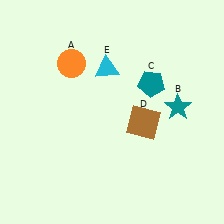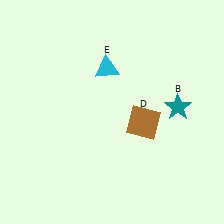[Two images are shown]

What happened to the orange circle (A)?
The orange circle (A) was removed in Image 2. It was in the top-left area of Image 1.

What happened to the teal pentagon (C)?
The teal pentagon (C) was removed in Image 2. It was in the top-right area of Image 1.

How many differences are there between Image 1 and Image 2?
There are 2 differences between the two images.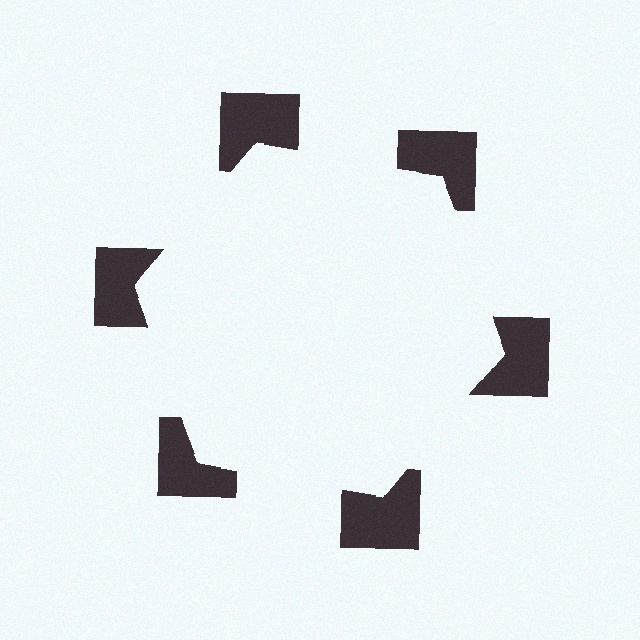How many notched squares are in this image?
There are 6 — one at each vertex of the illusory hexagon.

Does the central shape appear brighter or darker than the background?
It typically appears slightly brighter than the background, even though no actual brightness change is drawn.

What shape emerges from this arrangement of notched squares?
An illusory hexagon — its edges are inferred from the aligned wedge cuts in the notched squares, not physically drawn.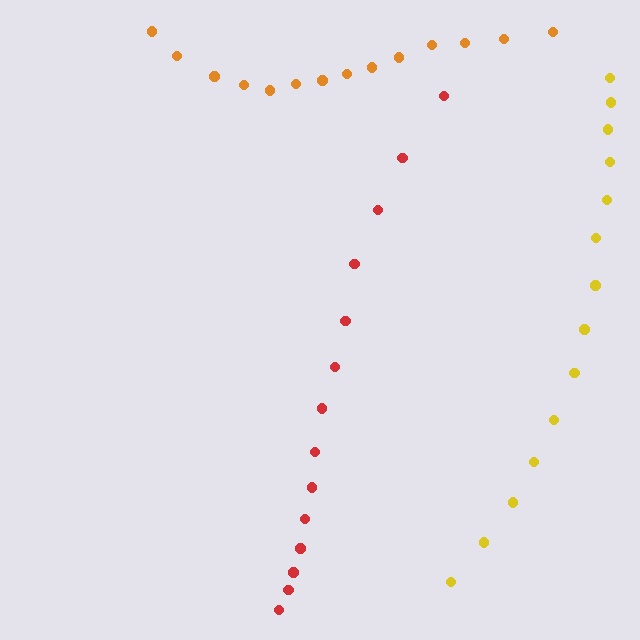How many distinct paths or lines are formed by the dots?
There are 3 distinct paths.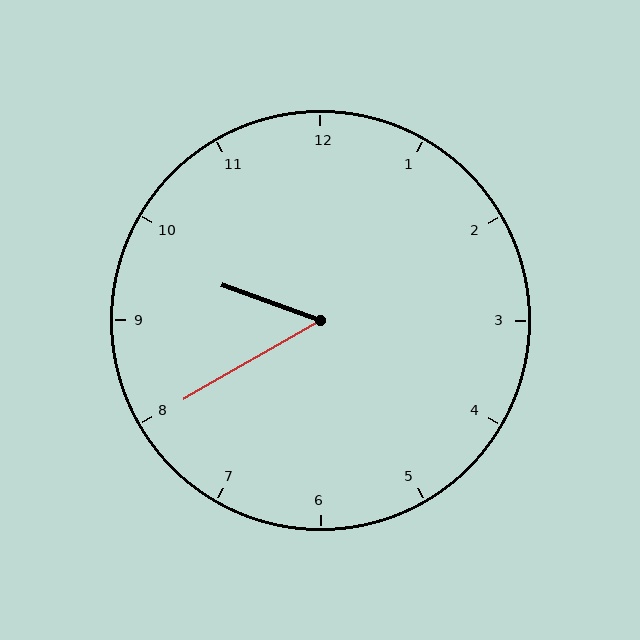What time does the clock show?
9:40.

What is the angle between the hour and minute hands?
Approximately 50 degrees.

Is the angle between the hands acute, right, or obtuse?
It is acute.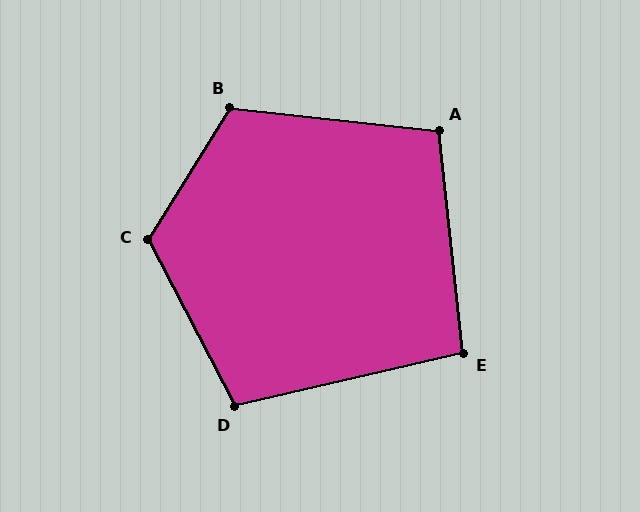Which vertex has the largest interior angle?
C, at approximately 121 degrees.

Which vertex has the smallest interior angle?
E, at approximately 97 degrees.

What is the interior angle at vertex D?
Approximately 104 degrees (obtuse).